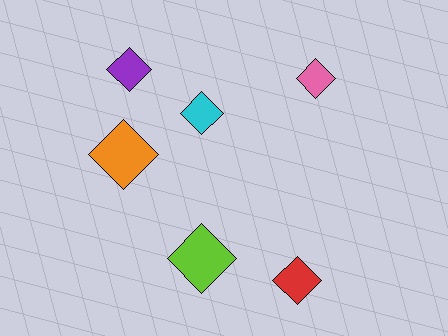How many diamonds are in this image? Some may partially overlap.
There are 6 diamonds.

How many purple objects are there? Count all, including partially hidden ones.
There is 1 purple object.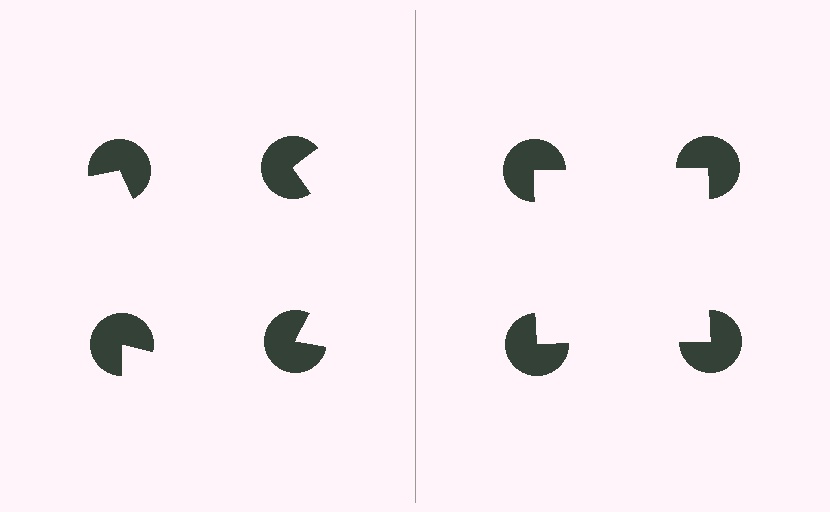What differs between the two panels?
The pac-man discs are positioned identically on both sides; only the wedge orientations differ. On the right they align to a square; on the left they are misaligned.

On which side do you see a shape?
An illusory square appears on the right side. On the left side the wedge cuts are rotated, so no coherent shape forms.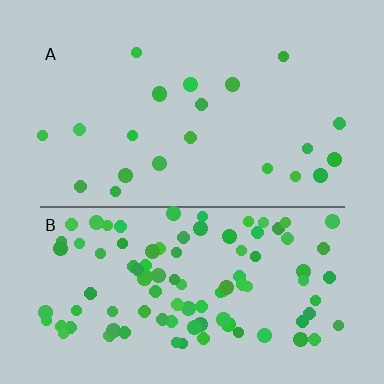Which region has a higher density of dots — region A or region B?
B (the bottom).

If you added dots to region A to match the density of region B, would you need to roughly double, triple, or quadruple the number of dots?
Approximately quadruple.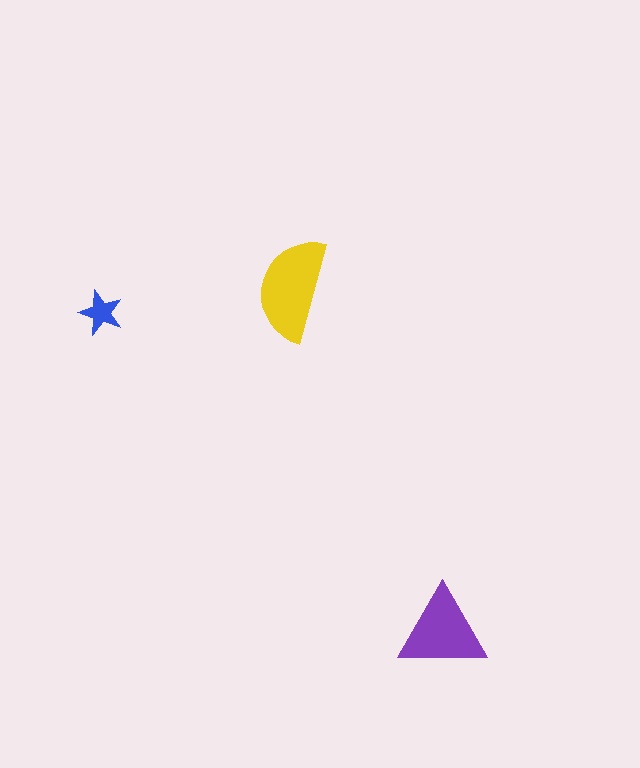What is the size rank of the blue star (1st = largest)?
3rd.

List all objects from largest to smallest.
The yellow semicircle, the purple triangle, the blue star.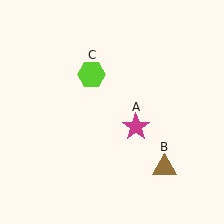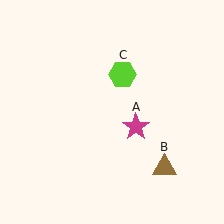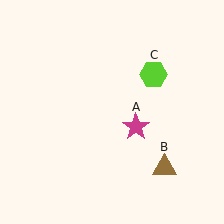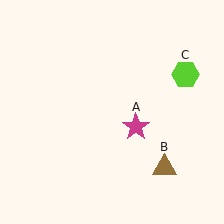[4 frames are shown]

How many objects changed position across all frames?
1 object changed position: lime hexagon (object C).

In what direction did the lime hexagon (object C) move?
The lime hexagon (object C) moved right.